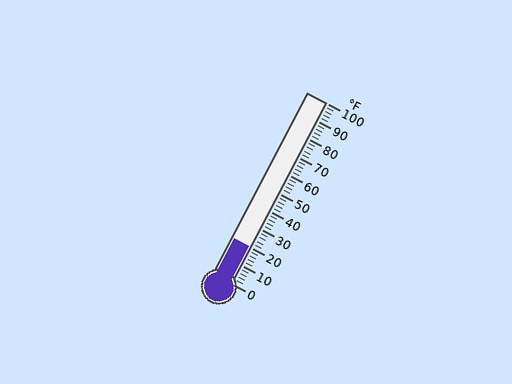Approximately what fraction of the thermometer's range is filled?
The thermometer is filled to approximately 20% of its range.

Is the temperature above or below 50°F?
The temperature is below 50°F.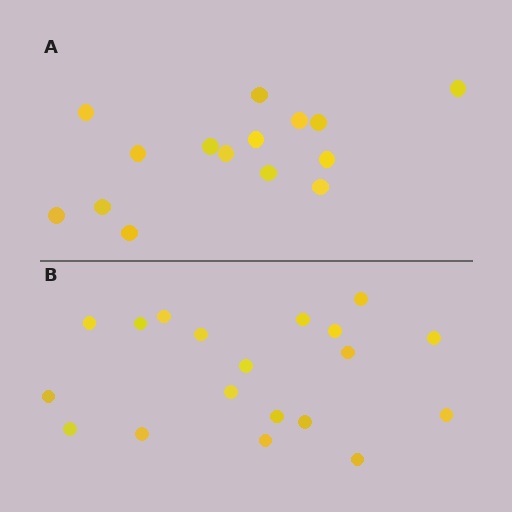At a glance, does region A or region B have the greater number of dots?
Region B (the bottom region) has more dots.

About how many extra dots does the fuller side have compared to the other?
Region B has about 4 more dots than region A.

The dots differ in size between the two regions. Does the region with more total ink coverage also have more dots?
No. Region A has more total ink coverage because its dots are larger, but region B actually contains more individual dots. Total area can be misleading — the number of items is what matters here.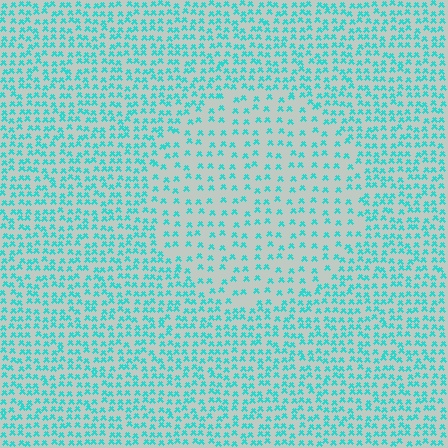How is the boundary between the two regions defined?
The boundary is defined by a change in element density (approximately 1.9x ratio). All elements are the same color, size, and shape.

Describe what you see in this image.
The image contains small cyan elements arranged at two different densities. A circle-shaped region is visible where the elements are less densely packed than the surrounding area.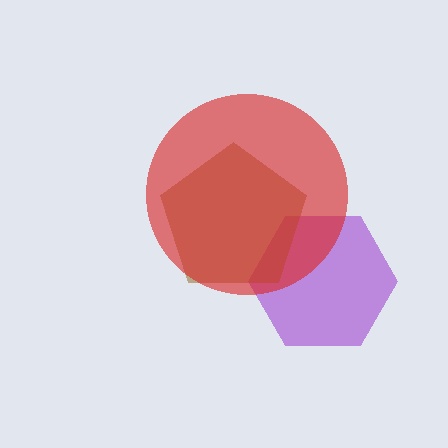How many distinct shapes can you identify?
There are 3 distinct shapes: a purple hexagon, a brown pentagon, a red circle.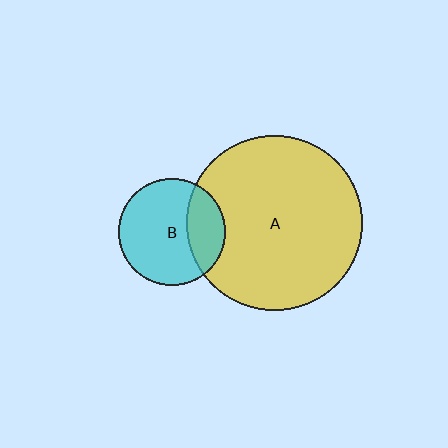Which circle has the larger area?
Circle A (yellow).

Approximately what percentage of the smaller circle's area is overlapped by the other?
Approximately 25%.